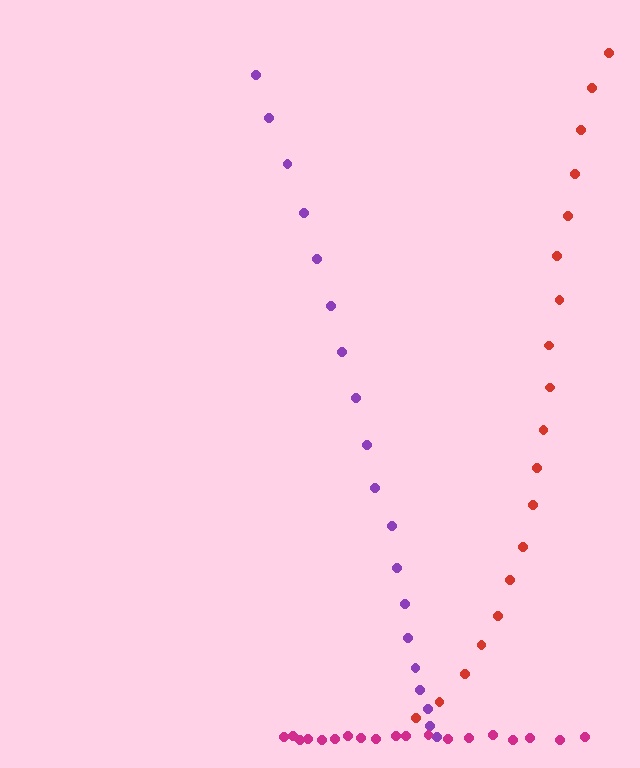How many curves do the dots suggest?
There are 3 distinct paths.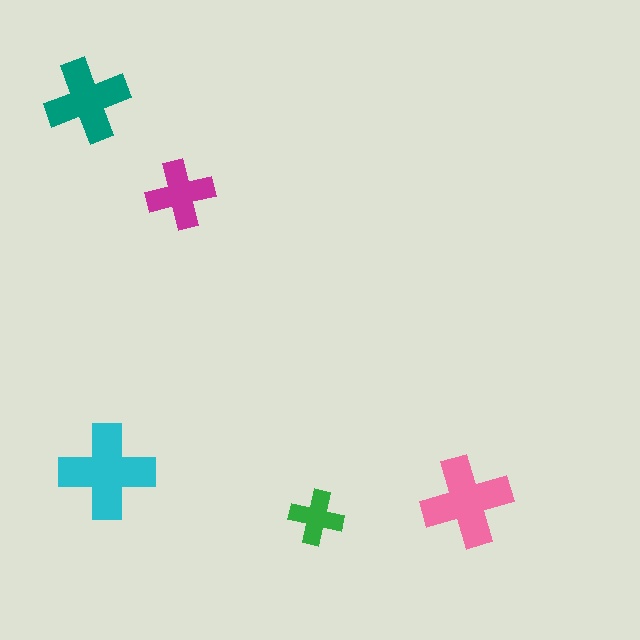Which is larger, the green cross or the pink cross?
The pink one.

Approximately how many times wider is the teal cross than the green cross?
About 1.5 times wider.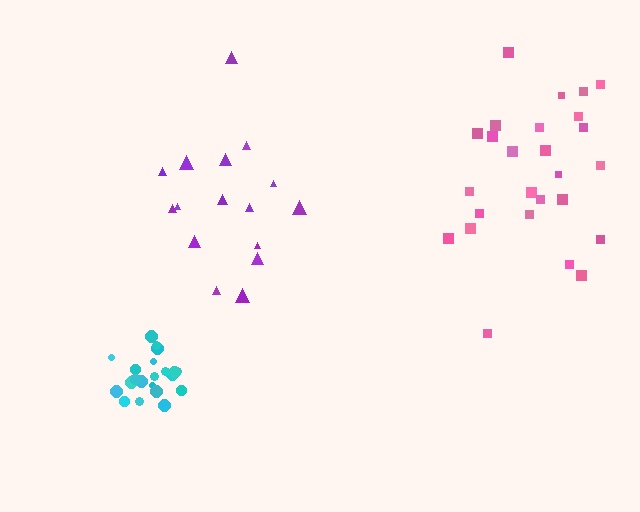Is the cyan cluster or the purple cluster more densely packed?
Cyan.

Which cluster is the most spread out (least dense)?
Purple.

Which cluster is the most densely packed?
Cyan.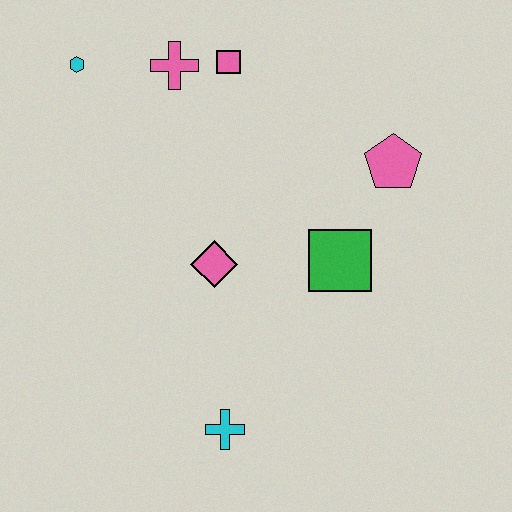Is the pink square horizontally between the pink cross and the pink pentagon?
Yes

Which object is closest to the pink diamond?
The green square is closest to the pink diamond.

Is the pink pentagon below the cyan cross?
No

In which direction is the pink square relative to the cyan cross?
The pink square is above the cyan cross.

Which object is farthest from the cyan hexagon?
The cyan cross is farthest from the cyan hexagon.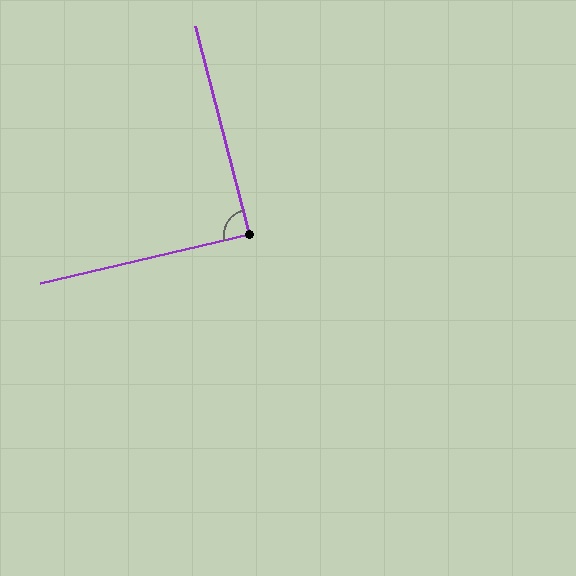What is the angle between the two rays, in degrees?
Approximately 89 degrees.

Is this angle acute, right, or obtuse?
It is approximately a right angle.